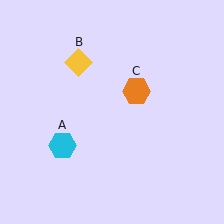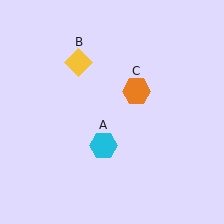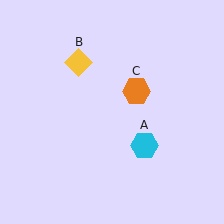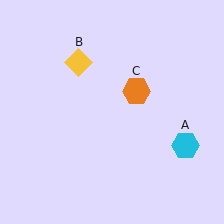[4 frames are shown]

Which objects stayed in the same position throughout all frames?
Yellow diamond (object B) and orange hexagon (object C) remained stationary.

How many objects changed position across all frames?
1 object changed position: cyan hexagon (object A).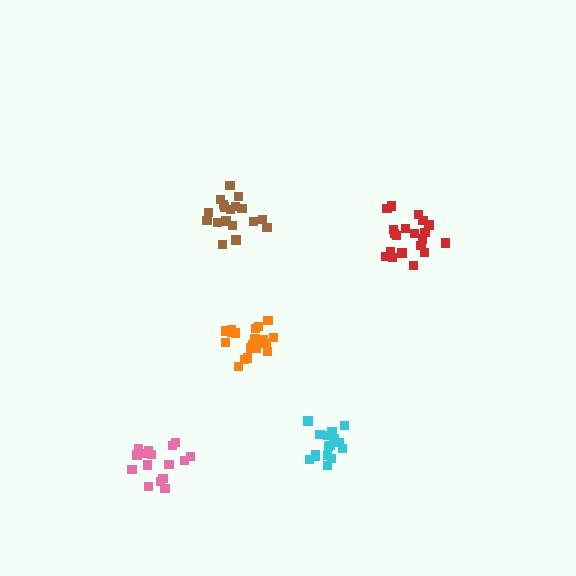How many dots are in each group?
Group 1: 20 dots, Group 2: 16 dots, Group 3: 16 dots, Group 4: 19 dots, Group 5: 19 dots (90 total).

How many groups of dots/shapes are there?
There are 5 groups.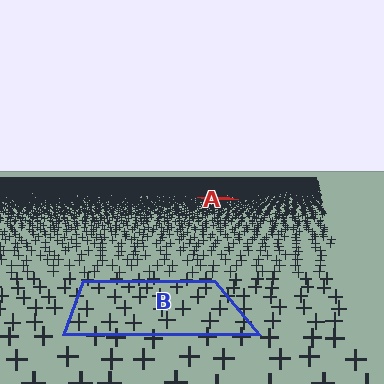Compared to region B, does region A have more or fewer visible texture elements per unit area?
Region A has more texture elements per unit area — they are packed more densely because it is farther away.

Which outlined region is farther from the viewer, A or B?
Region A is farther from the viewer — the texture elements inside it appear smaller and more densely packed.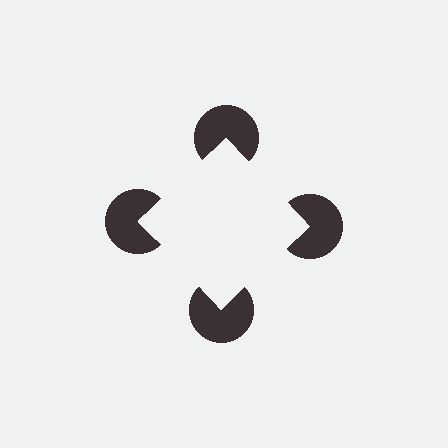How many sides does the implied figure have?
4 sides.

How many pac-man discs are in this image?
There are 4 — one at each vertex of the illusory square.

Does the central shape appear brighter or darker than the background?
It typically appears slightly brighter than the background, even though no actual brightness change is drawn.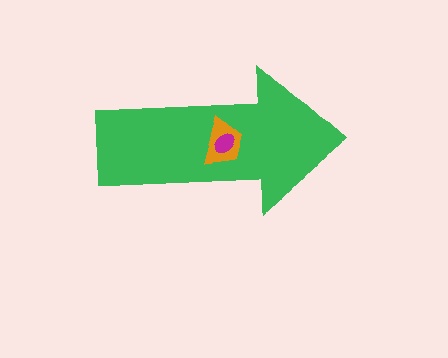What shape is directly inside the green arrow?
The orange trapezoid.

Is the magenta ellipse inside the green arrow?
Yes.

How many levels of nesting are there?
3.